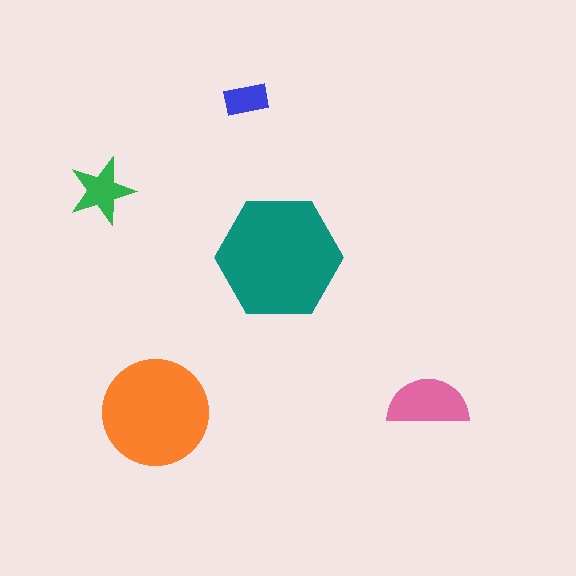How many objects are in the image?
There are 5 objects in the image.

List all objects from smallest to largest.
The blue rectangle, the green star, the pink semicircle, the orange circle, the teal hexagon.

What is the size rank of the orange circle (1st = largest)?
2nd.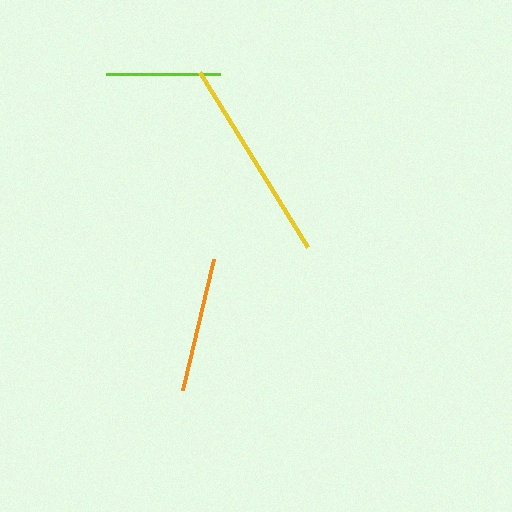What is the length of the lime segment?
The lime segment is approximately 114 pixels long.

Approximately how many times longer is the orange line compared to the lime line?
The orange line is approximately 1.2 times the length of the lime line.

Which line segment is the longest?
The yellow line is the longest at approximately 206 pixels.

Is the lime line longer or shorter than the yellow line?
The yellow line is longer than the lime line.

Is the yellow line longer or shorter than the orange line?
The yellow line is longer than the orange line.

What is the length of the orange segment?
The orange segment is approximately 135 pixels long.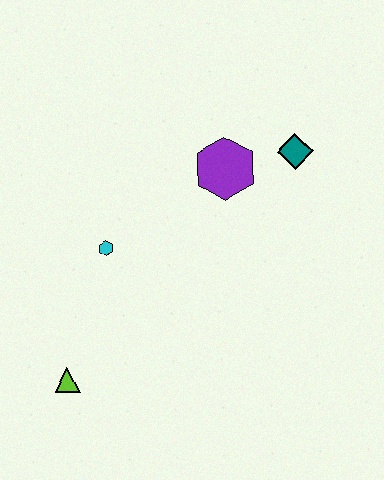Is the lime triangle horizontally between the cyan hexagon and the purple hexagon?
No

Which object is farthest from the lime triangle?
The teal diamond is farthest from the lime triangle.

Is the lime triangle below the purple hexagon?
Yes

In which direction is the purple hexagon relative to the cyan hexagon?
The purple hexagon is to the right of the cyan hexagon.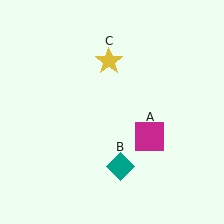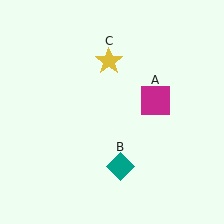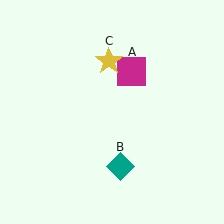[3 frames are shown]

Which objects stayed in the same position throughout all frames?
Teal diamond (object B) and yellow star (object C) remained stationary.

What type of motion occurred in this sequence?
The magenta square (object A) rotated counterclockwise around the center of the scene.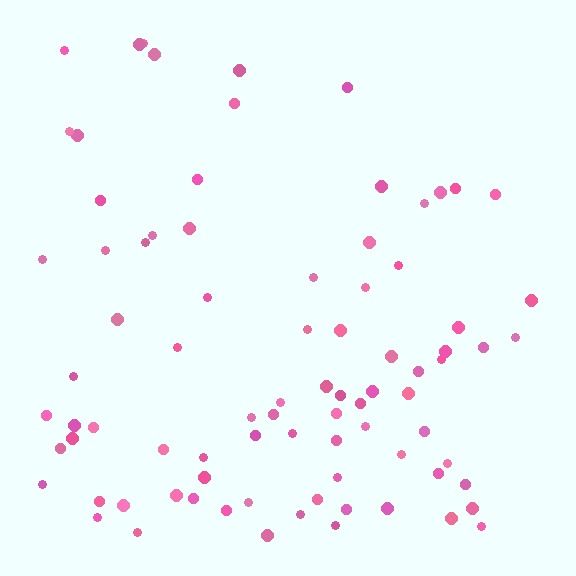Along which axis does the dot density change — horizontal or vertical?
Vertical.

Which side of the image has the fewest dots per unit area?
The top.